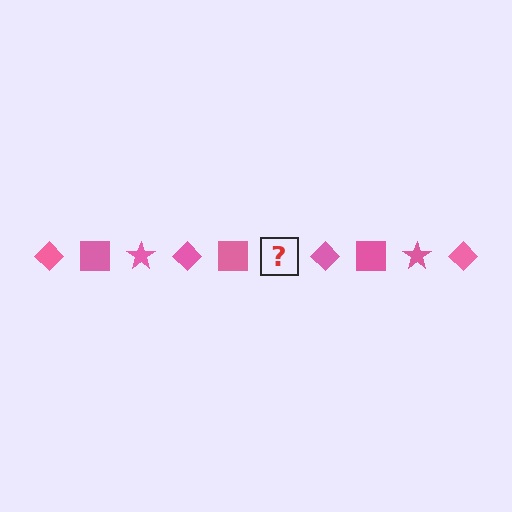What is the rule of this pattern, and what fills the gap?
The rule is that the pattern cycles through diamond, square, star shapes in pink. The gap should be filled with a pink star.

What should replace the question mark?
The question mark should be replaced with a pink star.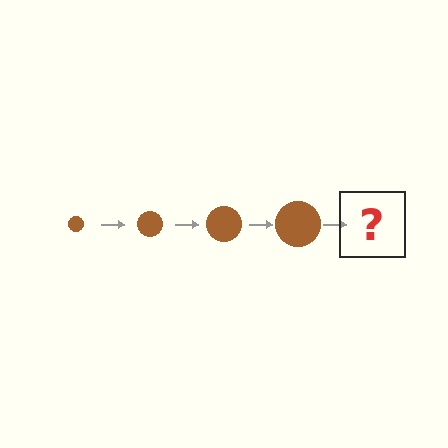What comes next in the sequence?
The next element should be a brown circle, larger than the previous one.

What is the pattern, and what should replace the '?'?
The pattern is that the circle gets progressively larger each step. The '?' should be a brown circle, larger than the previous one.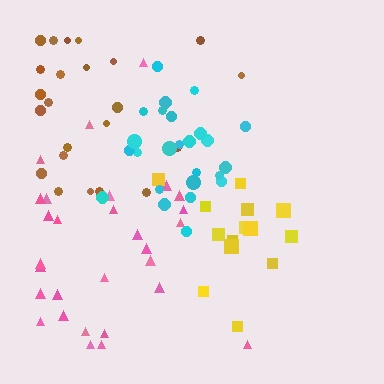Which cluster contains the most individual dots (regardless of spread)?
Pink (29).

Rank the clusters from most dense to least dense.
cyan, yellow, pink, brown.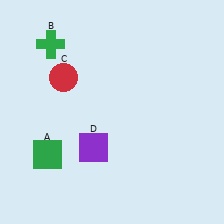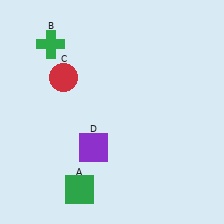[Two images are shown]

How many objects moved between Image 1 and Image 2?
1 object moved between the two images.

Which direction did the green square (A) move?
The green square (A) moved down.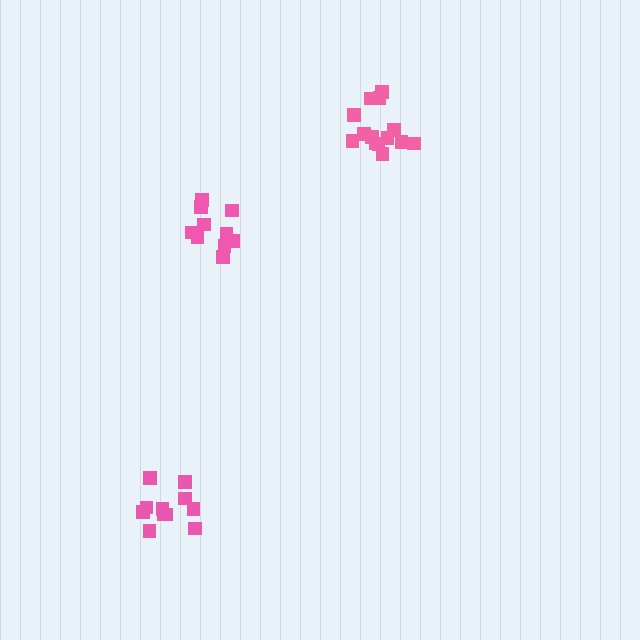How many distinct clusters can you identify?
There are 3 distinct clusters.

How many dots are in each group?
Group 1: 14 dots, Group 2: 10 dots, Group 3: 11 dots (35 total).